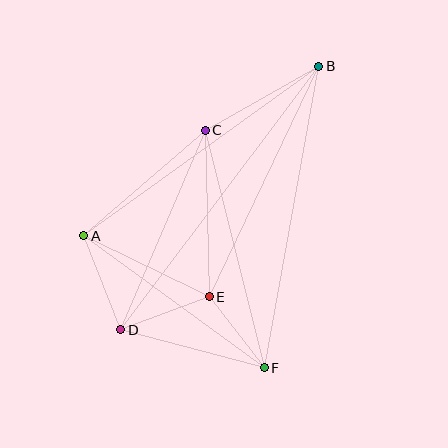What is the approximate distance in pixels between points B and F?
The distance between B and F is approximately 307 pixels.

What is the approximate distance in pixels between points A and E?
The distance between A and E is approximately 139 pixels.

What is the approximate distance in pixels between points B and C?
The distance between B and C is approximately 130 pixels.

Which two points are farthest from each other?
Points B and D are farthest from each other.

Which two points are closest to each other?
Points E and F are closest to each other.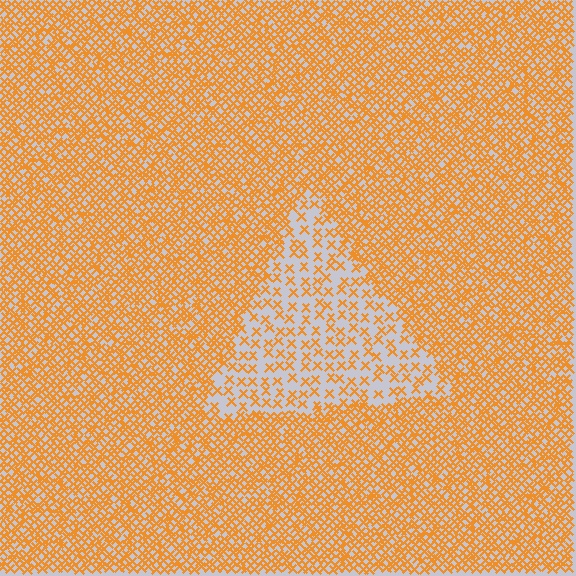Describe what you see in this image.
The image contains small orange elements arranged at two different densities. A triangle-shaped region is visible where the elements are less densely packed than the surrounding area.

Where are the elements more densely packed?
The elements are more densely packed outside the triangle boundary.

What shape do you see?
I see a triangle.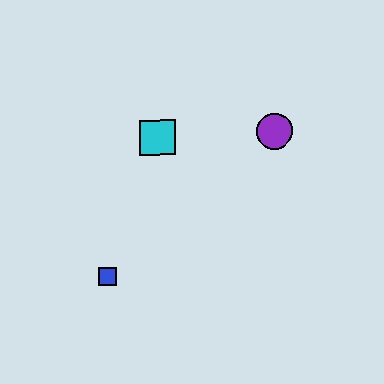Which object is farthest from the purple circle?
The blue square is farthest from the purple circle.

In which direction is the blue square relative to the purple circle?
The blue square is to the left of the purple circle.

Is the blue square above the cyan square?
No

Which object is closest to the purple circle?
The cyan square is closest to the purple circle.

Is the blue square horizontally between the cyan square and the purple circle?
No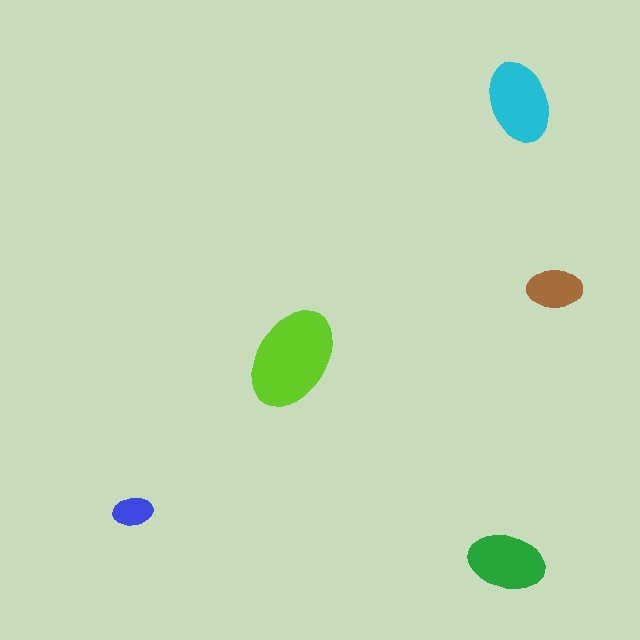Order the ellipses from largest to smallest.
the lime one, the cyan one, the green one, the brown one, the blue one.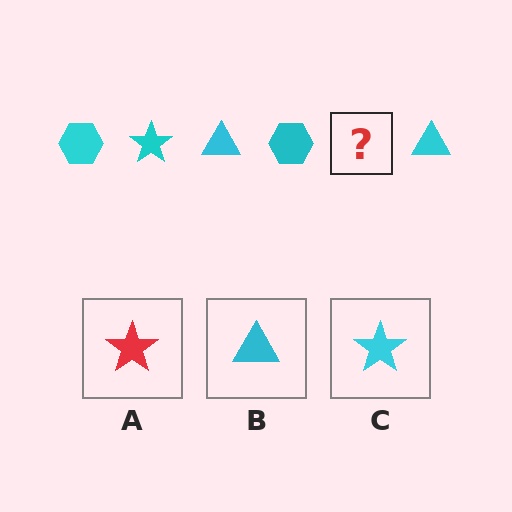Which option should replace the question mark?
Option C.